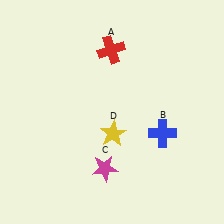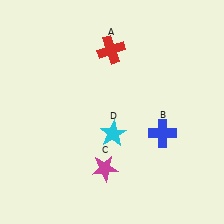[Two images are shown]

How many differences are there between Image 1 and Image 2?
There is 1 difference between the two images.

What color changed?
The star (D) changed from yellow in Image 1 to cyan in Image 2.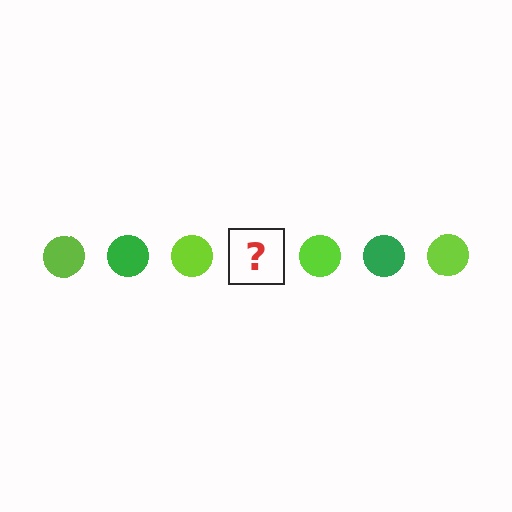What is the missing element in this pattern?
The missing element is a green circle.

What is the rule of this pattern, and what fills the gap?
The rule is that the pattern cycles through lime, green circles. The gap should be filled with a green circle.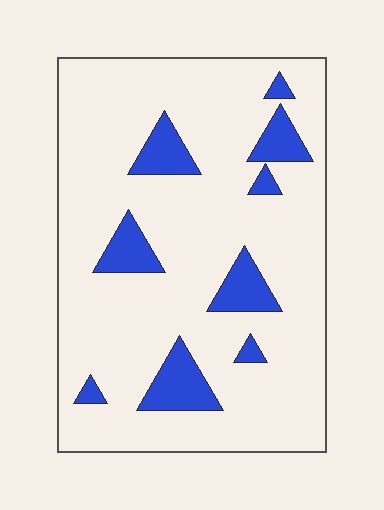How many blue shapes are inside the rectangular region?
9.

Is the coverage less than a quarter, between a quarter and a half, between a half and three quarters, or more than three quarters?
Less than a quarter.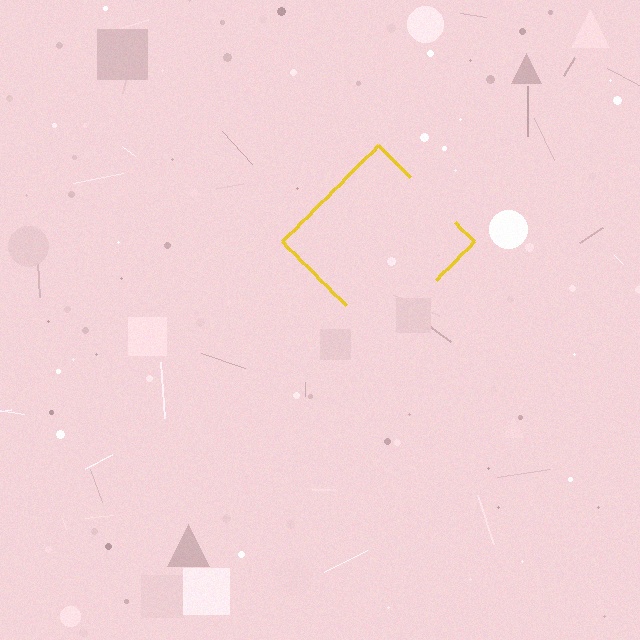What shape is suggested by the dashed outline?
The dashed outline suggests a diamond.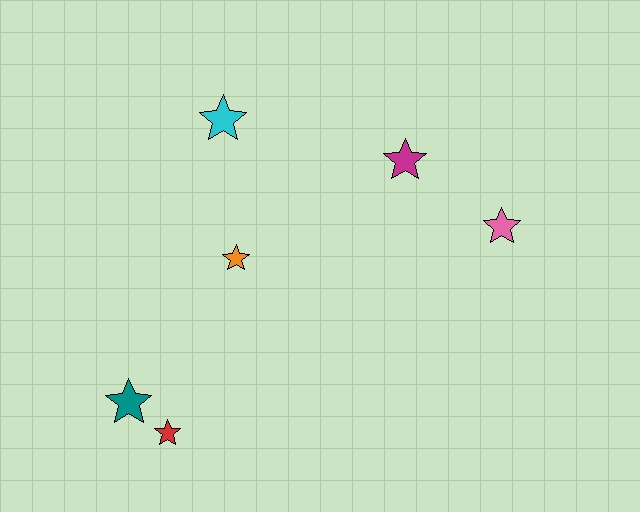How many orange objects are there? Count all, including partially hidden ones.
There is 1 orange object.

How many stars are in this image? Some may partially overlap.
There are 6 stars.